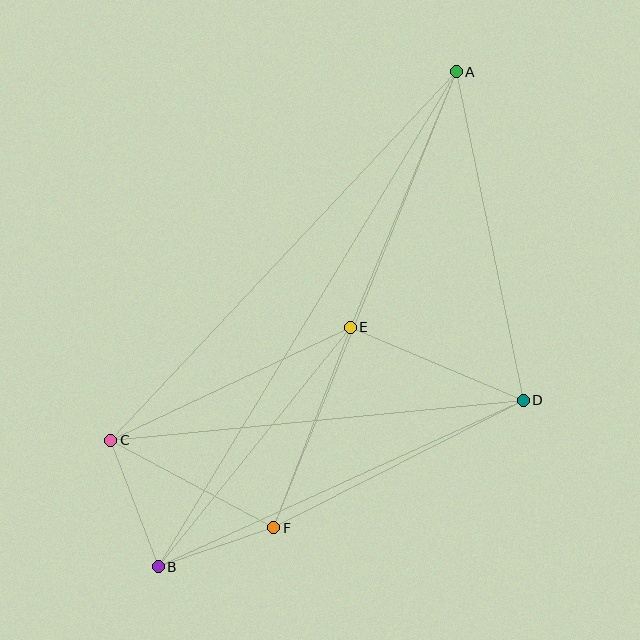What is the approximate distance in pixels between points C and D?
The distance between C and D is approximately 414 pixels.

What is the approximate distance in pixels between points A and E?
The distance between A and E is approximately 276 pixels.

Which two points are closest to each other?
Points B and F are closest to each other.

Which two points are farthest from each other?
Points A and B are farthest from each other.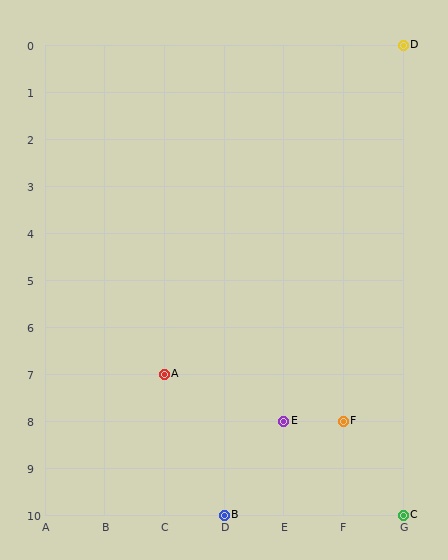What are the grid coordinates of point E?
Point E is at grid coordinates (E, 8).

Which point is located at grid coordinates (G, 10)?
Point C is at (G, 10).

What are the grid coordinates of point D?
Point D is at grid coordinates (G, 0).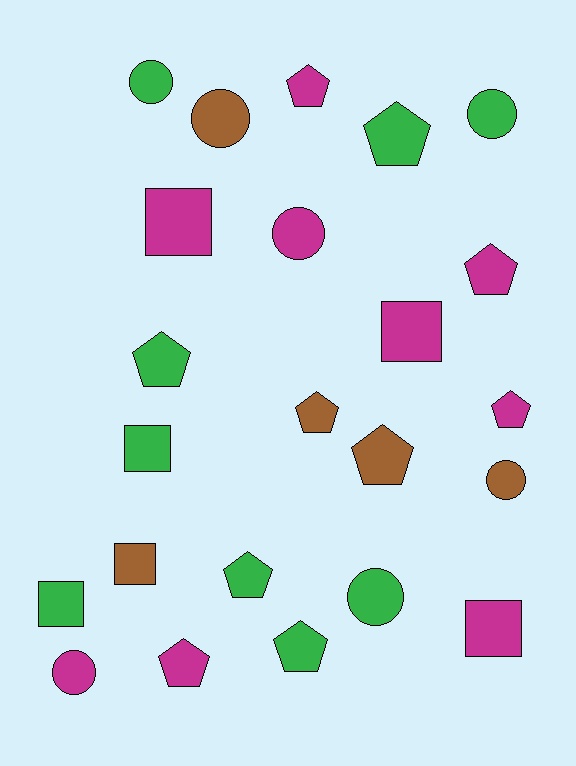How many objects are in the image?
There are 23 objects.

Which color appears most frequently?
Magenta, with 9 objects.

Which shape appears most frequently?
Pentagon, with 10 objects.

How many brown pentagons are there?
There are 2 brown pentagons.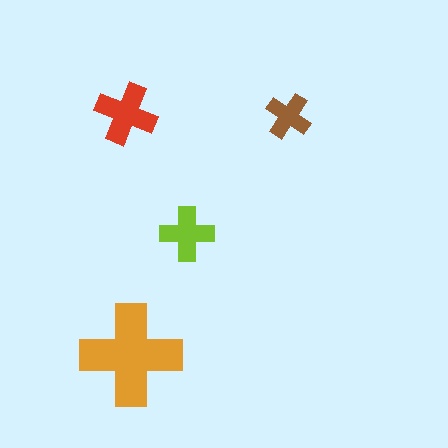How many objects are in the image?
There are 4 objects in the image.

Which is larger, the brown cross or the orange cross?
The orange one.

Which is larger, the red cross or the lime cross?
The red one.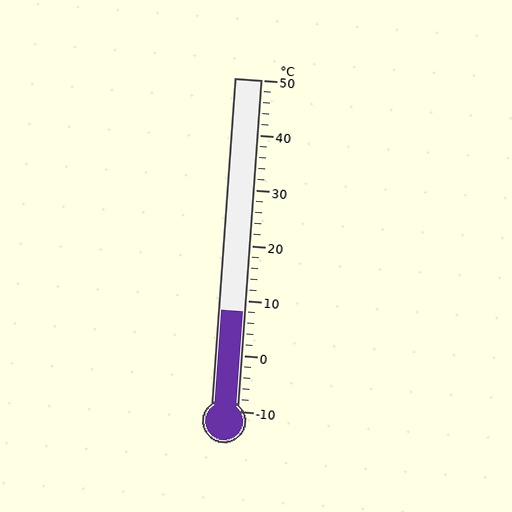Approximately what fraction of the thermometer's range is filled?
The thermometer is filled to approximately 30% of its range.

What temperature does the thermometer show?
The thermometer shows approximately 8°C.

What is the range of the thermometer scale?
The thermometer scale ranges from -10°C to 50°C.